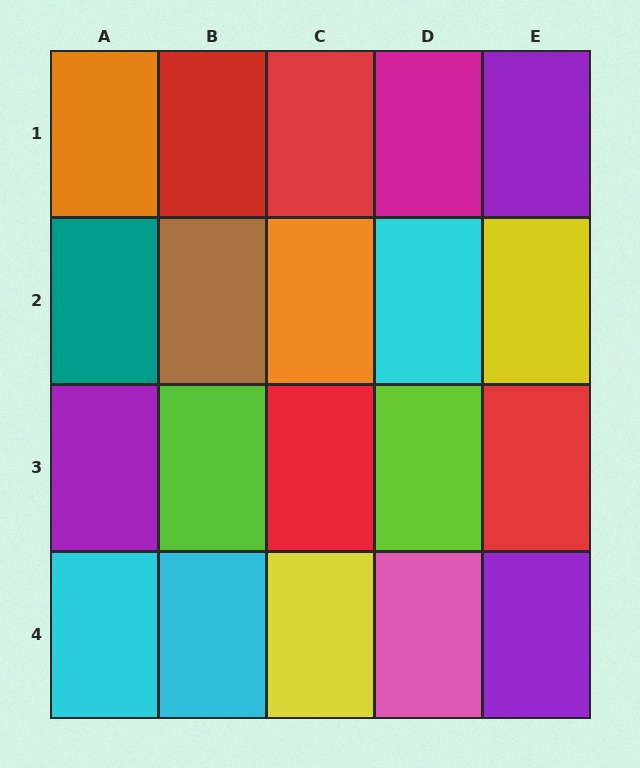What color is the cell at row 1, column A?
Orange.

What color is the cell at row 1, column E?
Purple.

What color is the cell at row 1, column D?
Magenta.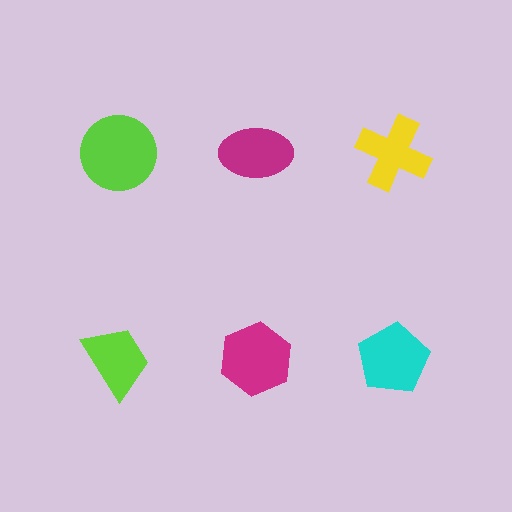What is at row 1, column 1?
A lime circle.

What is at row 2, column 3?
A cyan pentagon.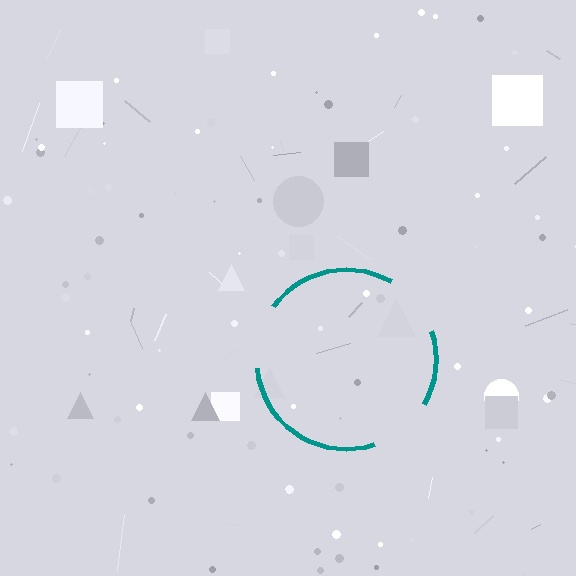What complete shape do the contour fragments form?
The contour fragments form a circle.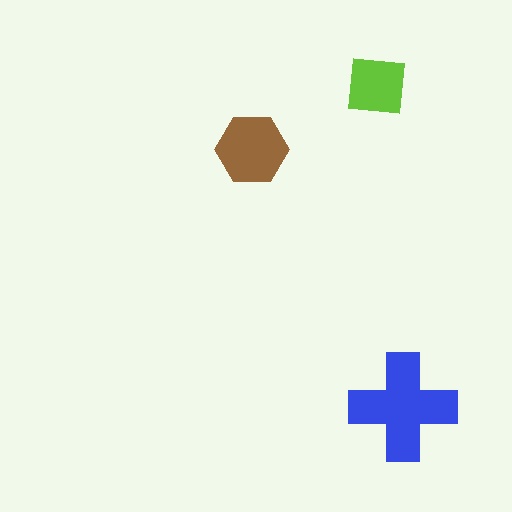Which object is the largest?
The blue cross.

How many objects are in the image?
There are 3 objects in the image.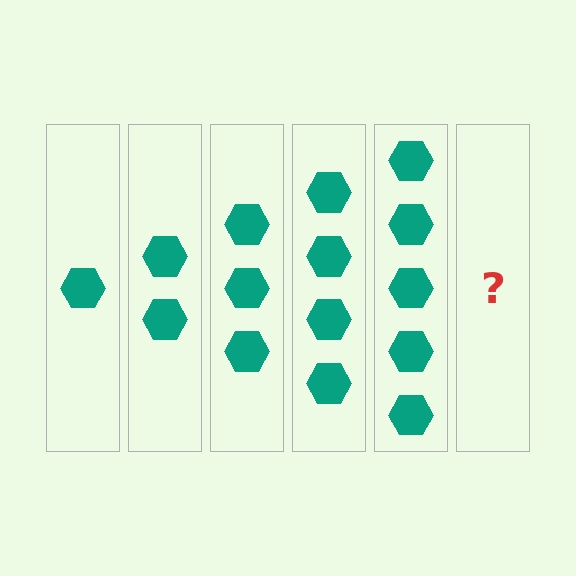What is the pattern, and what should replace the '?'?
The pattern is that each step adds one more hexagon. The '?' should be 6 hexagons.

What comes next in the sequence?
The next element should be 6 hexagons.